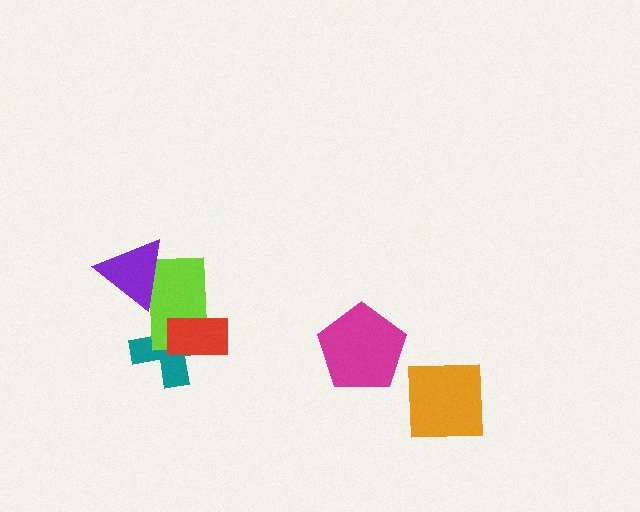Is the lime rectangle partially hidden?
Yes, it is partially covered by another shape.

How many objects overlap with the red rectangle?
2 objects overlap with the red rectangle.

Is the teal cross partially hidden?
Yes, it is partially covered by another shape.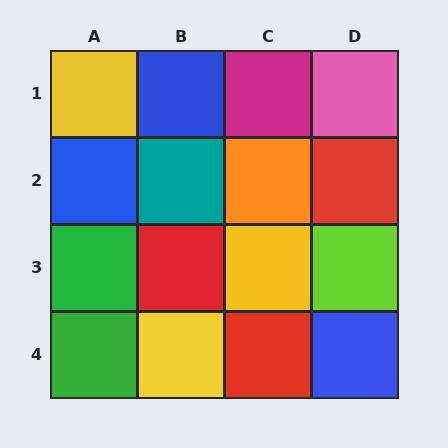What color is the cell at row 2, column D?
Red.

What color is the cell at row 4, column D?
Blue.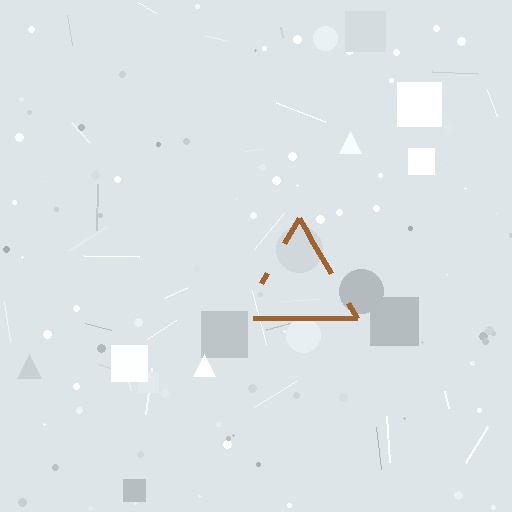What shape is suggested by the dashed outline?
The dashed outline suggests a triangle.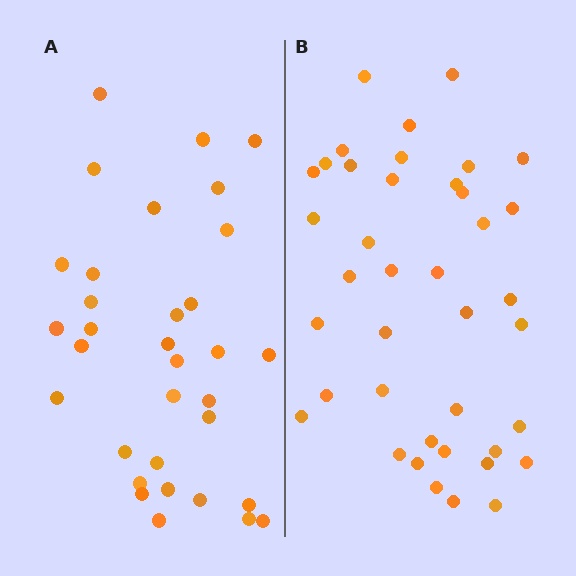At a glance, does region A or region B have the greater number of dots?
Region B (the right region) has more dots.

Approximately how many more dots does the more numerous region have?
Region B has roughly 8 or so more dots than region A.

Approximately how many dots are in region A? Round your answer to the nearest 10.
About 30 dots. (The exact count is 33, which rounds to 30.)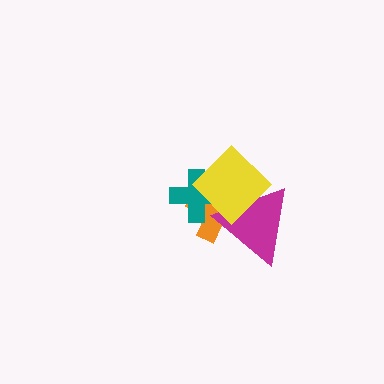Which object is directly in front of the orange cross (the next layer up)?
The magenta triangle is directly in front of the orange cross.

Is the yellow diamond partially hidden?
No, no other shape covers it.